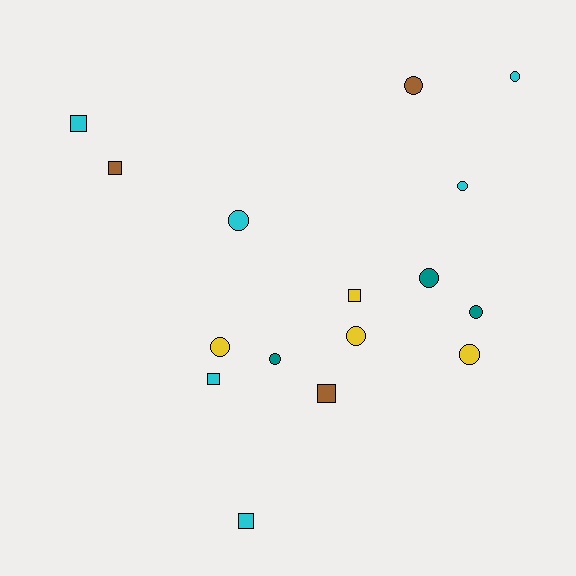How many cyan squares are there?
There are 3 cyan squares.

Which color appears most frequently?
Cyan, with 6 objects.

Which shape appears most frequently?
Circle, with 10 objects.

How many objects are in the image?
There are 16 objects.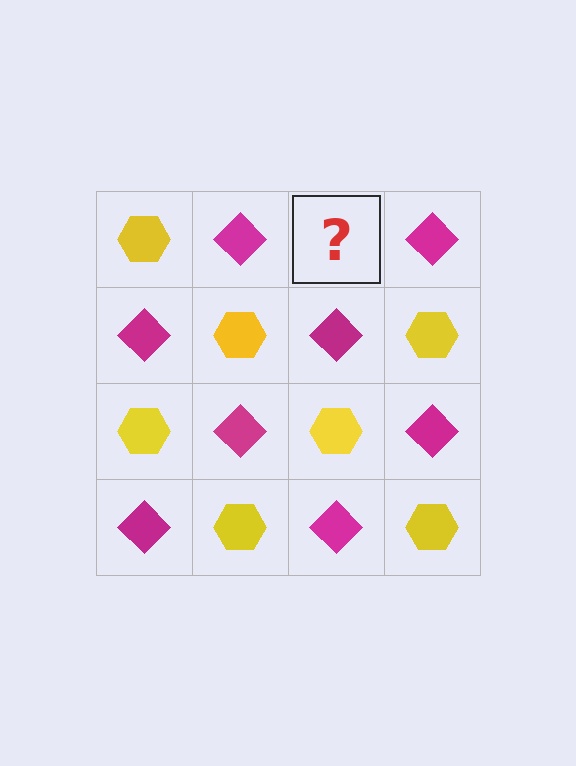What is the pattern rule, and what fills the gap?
The rule is that it alternates yellow hexagon and magenta diamond in a checkerboard pattern. The gap should be filled with a yellow hexagon.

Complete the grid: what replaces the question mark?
The question mark should be replaced with a yellow hexagon.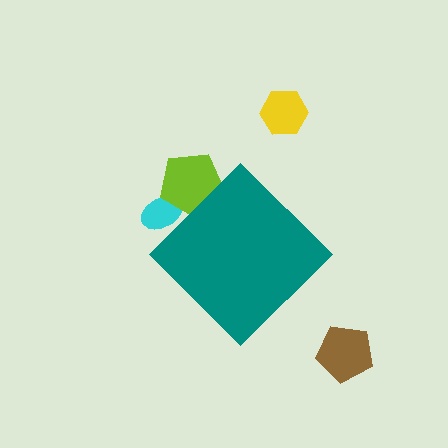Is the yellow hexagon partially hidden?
No, the yellow hexagon is fully visible.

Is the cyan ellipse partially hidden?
Yes, the cyan ellipse is partially hidden behind the teal diamond.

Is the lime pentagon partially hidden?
Yes, the lime pentagon is partially hidden behind the teal diamond.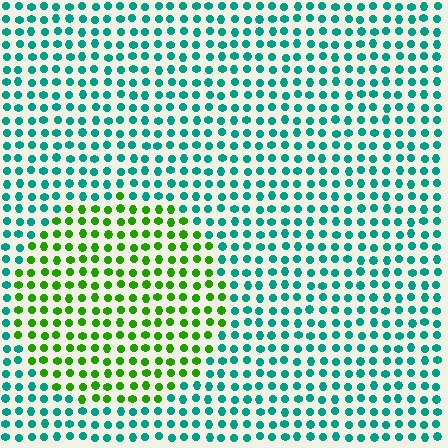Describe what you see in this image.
The image is filled with small teal elements in a uniform arrangement. A circle-shaped region is visible where the elements are tinted to a slightly different hue, forming a subtle color boundary.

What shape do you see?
I see a circle.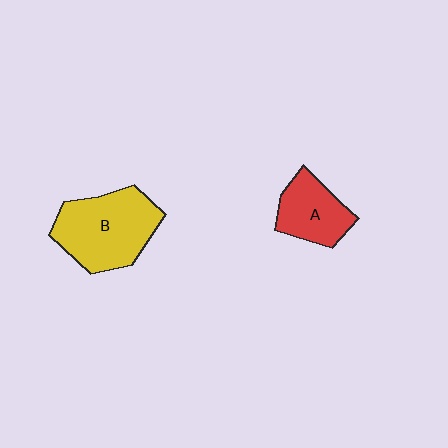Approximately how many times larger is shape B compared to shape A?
Approximately 1.7 times.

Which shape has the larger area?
Shape B (yellow).